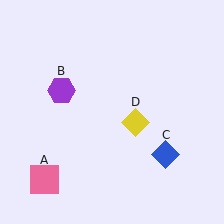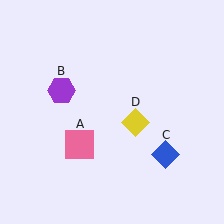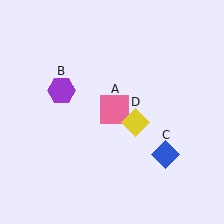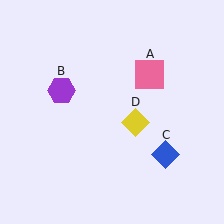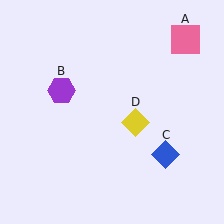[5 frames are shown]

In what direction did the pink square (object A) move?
The pink square (object A) moved up and to the right.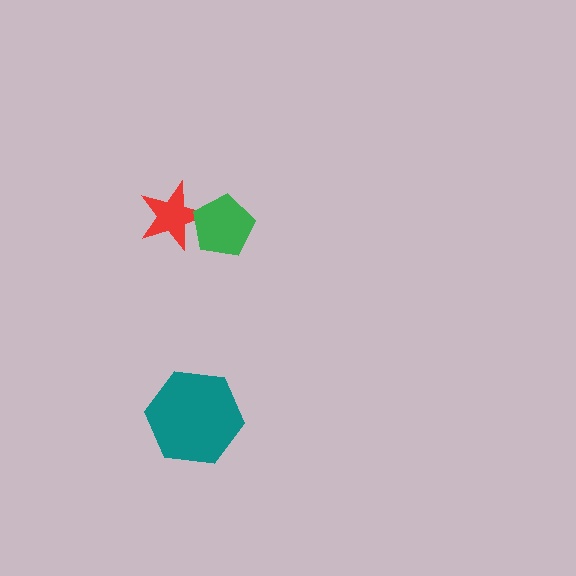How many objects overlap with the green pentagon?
1 object overlaps with the green pentagon.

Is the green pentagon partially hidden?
No, no other shape covers it.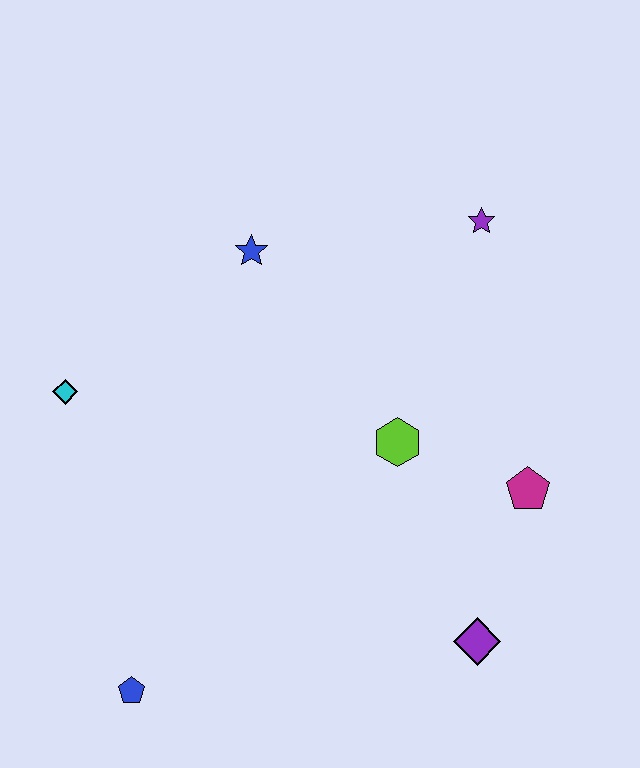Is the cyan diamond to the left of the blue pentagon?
Yes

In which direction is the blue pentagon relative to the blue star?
The blue pentagon is below the blue star.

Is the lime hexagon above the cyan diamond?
No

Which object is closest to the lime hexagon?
The magenta pentagon is closest to the lime hexagon.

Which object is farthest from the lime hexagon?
The blue pentagon is farthest from the lime hexagon.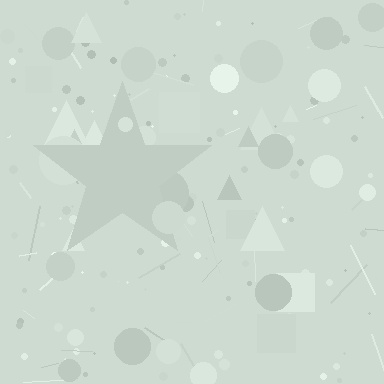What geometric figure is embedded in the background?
A star is embedded in the background.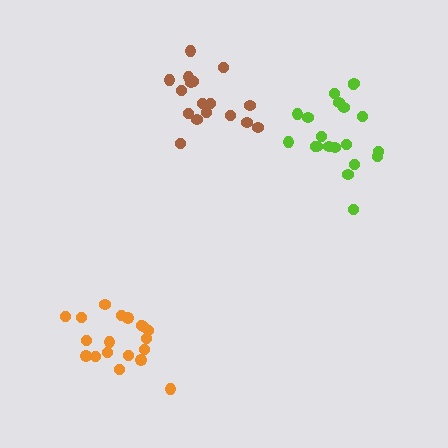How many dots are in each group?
Group 1: 17 dots, Group 2: 20 dots, Group 3: 19 dots (56 total).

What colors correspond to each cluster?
The clusters are colored: brown, lime, orange.